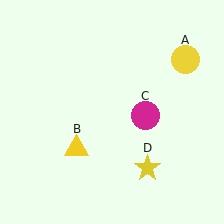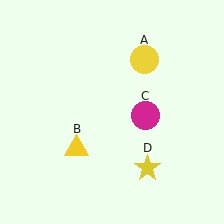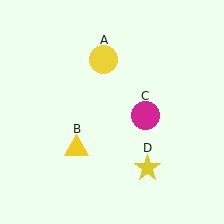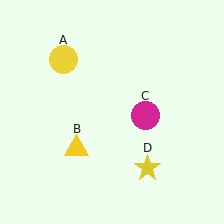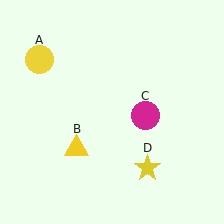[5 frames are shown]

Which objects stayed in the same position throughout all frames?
Yellow triangle (object B) and magenta circle (object C) and yellow star (object D) remained stationary.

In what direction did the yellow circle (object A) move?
The yellow circle (object A) moved left.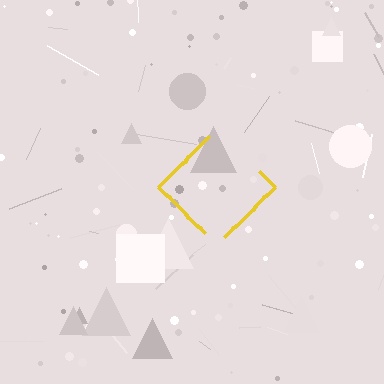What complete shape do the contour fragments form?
The contour fragments form a diamond.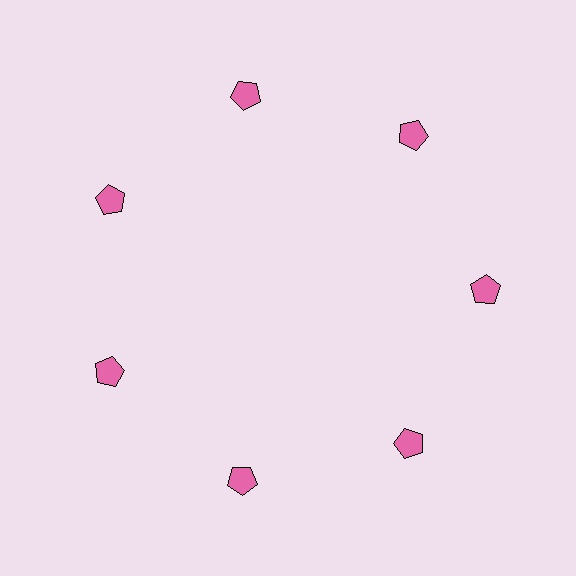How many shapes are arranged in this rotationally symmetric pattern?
There are 7 shapes, arranged in 7 groups of 1.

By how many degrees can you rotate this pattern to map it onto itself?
The pattern maps onto itself every 51 degrees of rotation.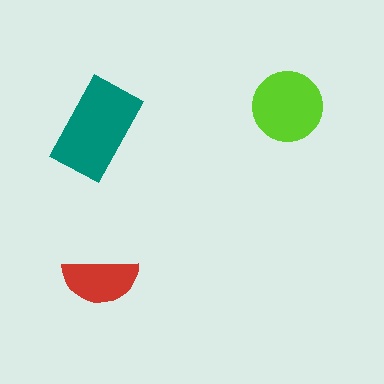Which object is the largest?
The teal rectangle.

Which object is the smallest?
The red semicircle.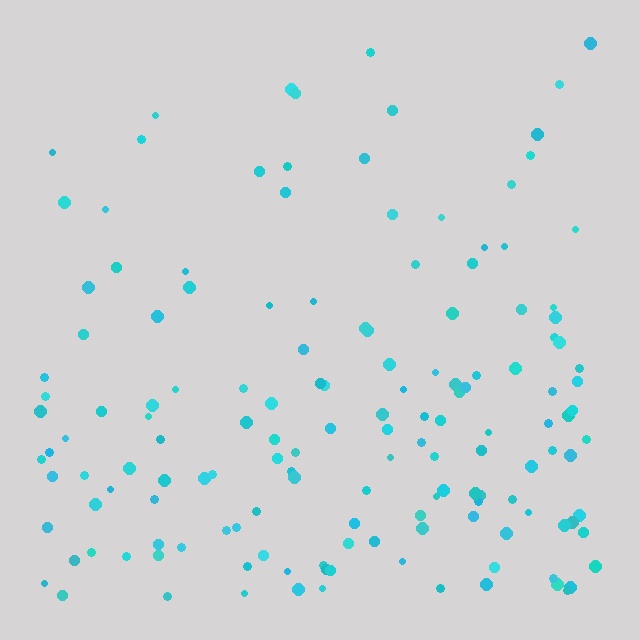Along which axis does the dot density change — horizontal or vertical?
Vertical.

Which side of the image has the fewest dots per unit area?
The top.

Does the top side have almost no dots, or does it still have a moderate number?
Still a moderate number, just noticeably fewer than the bottom.